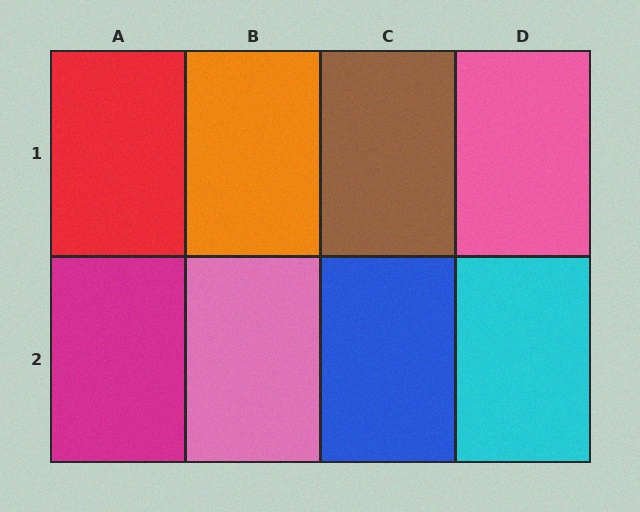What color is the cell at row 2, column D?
Cyan.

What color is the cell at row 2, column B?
Pink.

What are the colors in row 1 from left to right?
Red, orange, brown, pink.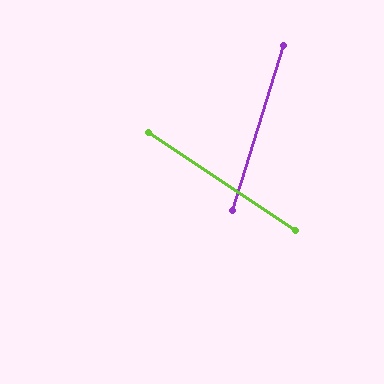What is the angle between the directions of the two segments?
Approximately 74 degrees.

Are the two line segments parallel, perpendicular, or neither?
Neither parallel nor perpendicular — they differ by about 74°.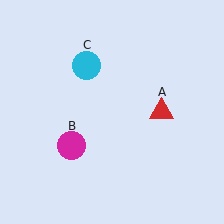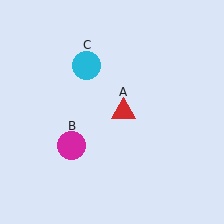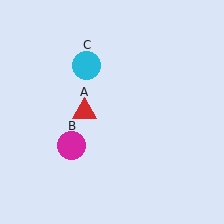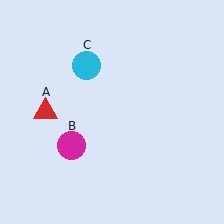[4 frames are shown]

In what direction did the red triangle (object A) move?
The red triangle (object A) moved left.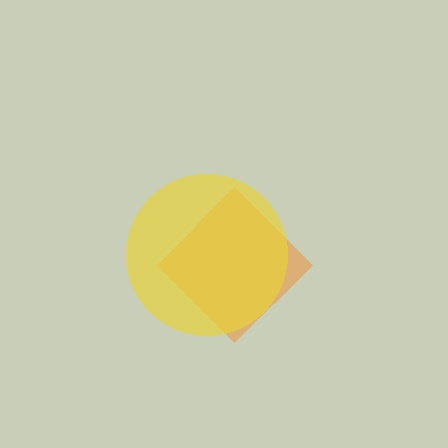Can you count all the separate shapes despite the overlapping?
Yes, there are 2 separate shapes.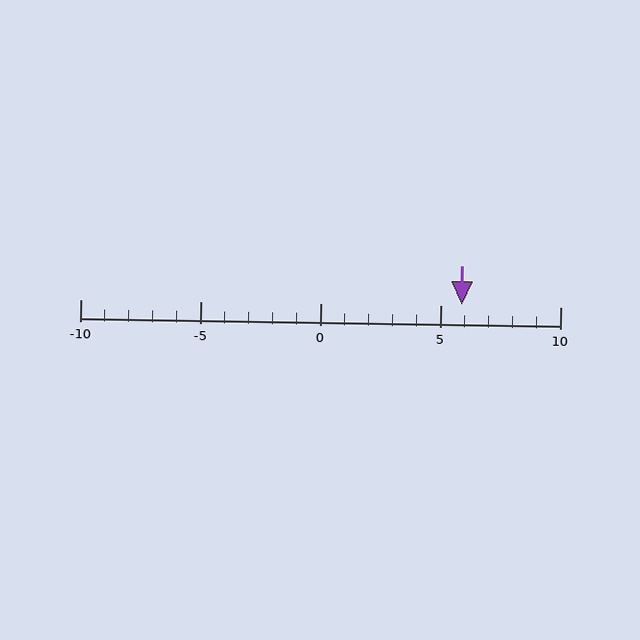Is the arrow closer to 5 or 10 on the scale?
The arrow is closer to 5.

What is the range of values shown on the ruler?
The ruler shows values from -10 to 10.